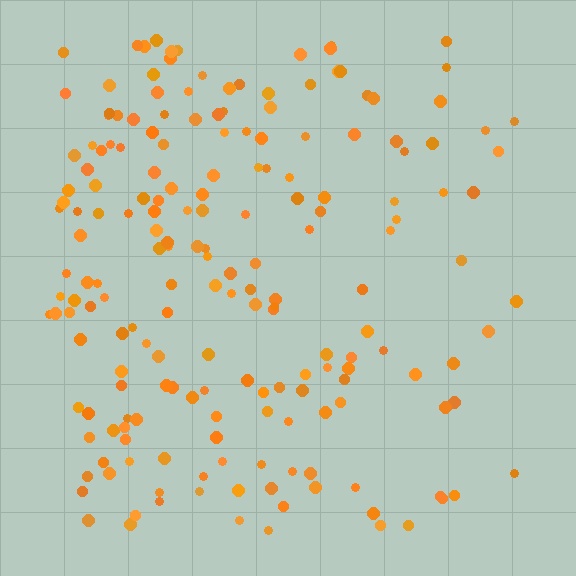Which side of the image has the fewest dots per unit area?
The right.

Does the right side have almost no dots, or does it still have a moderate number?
Still a moderate number, just noticeably fewer than the left.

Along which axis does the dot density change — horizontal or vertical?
Horizontal.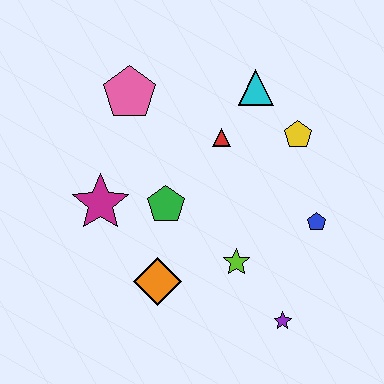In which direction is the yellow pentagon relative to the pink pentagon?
The yellow pentagon is to the right of the pink pentagon.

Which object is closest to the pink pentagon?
The red triangle is closest to the pink pentagon.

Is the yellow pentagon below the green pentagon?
No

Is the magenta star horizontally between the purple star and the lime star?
No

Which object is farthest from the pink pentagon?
The purple star is farthest from the pink pentagon.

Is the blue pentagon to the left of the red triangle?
No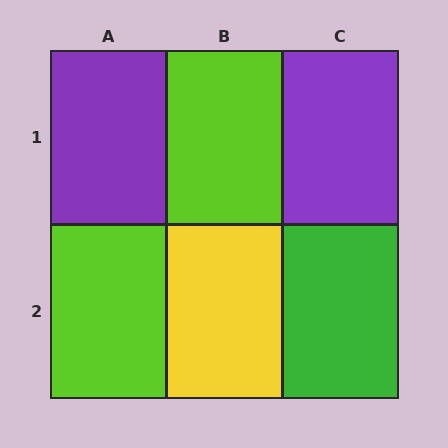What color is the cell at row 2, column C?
Green.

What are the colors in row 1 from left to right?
Purple, lime, purple.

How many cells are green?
1 cell is green.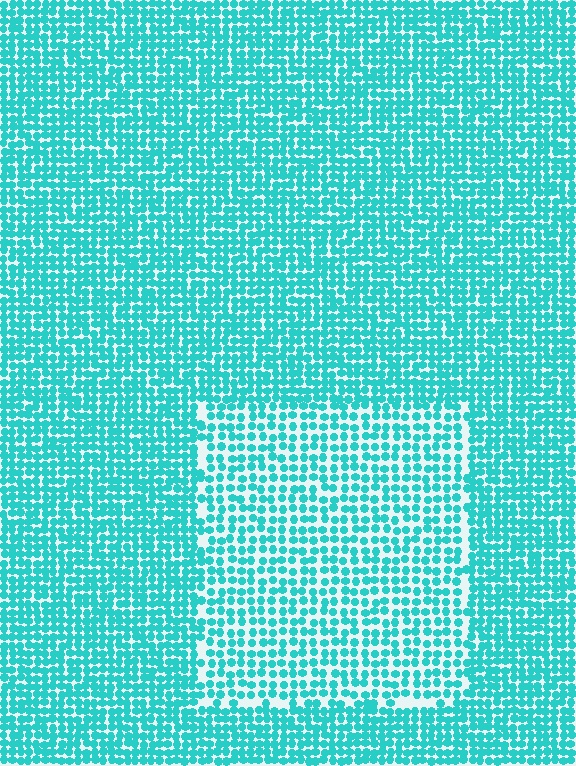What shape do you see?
I see a rectangle.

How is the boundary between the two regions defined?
The boundary is defined by a change in element density (approximately 1.6x ratio). All elements are the same color, size, and shape.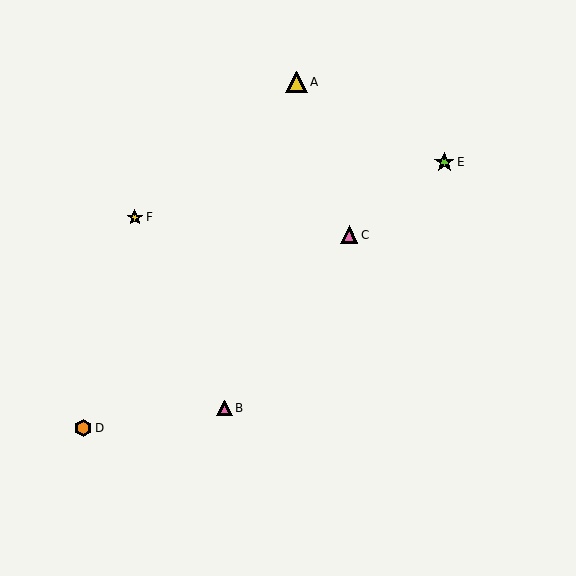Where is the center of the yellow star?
The center of the yellow star is at (135, 217).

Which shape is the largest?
The yellow triangle (labeled A) is the largest.